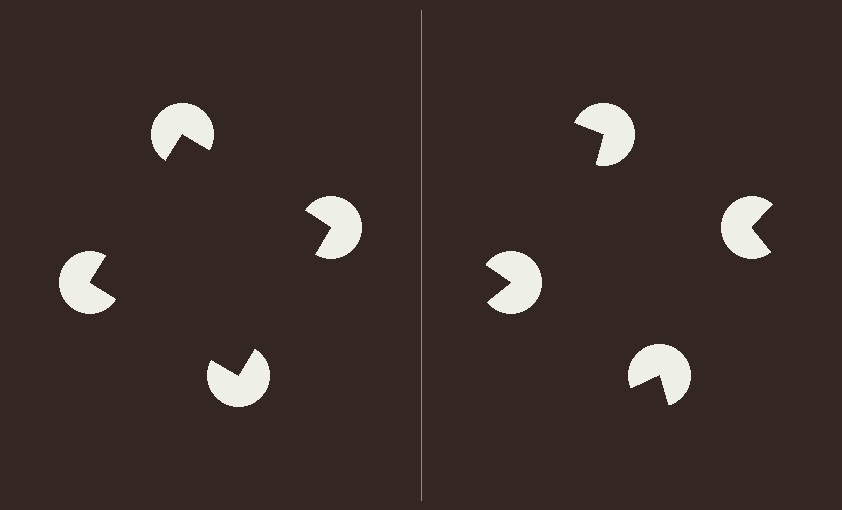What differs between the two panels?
The pac-man discs are positioned identically on both sides; only the wedge orientations differ. On the left they align to a square; on the right they are misaligned.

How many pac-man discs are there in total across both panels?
8 — 4 on each side.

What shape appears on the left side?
An illusory square.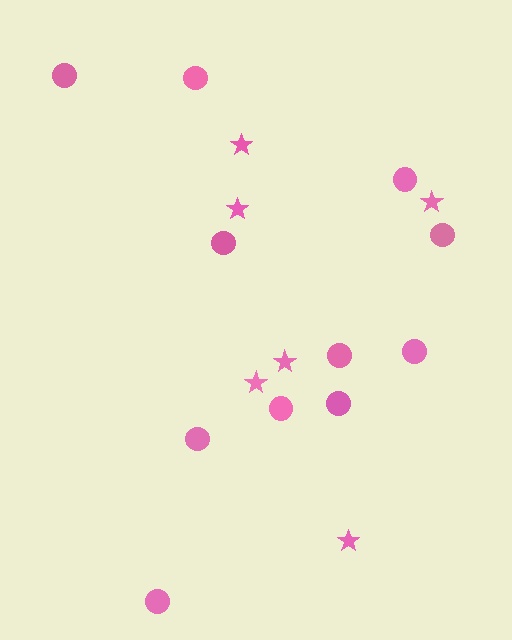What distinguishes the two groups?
There are 2 groups: one group of stars (6) and one group of circles (11).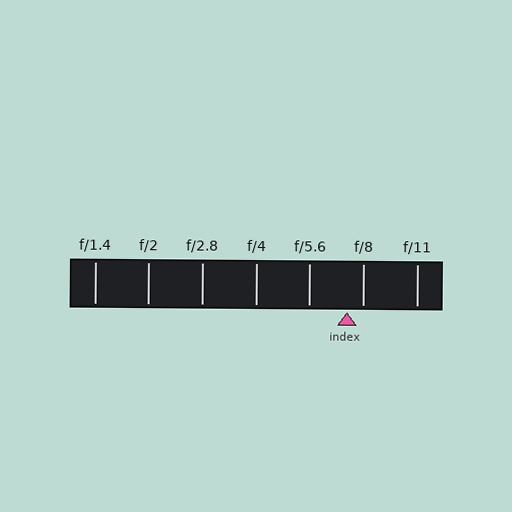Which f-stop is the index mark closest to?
The index mark is closest to f/8.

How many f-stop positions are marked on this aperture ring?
There are 7 f-stop positions marked.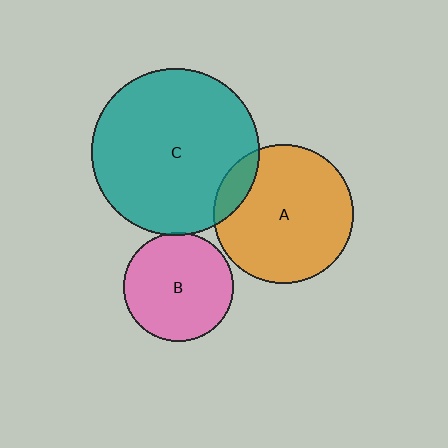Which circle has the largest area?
Circle C (teal).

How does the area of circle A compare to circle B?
Approximately 1.6 times.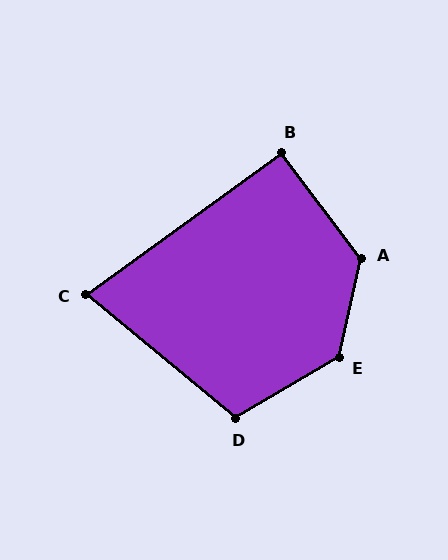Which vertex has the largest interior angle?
E, at approximately 133 degrees.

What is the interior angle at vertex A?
Approximately 130 degrees (obtuse).